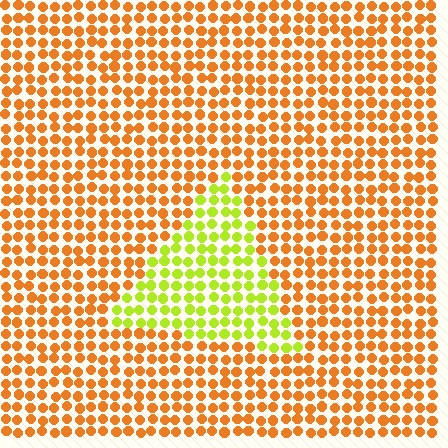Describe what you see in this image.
The image is filled with small orange elements in a uniform arrangement. A triangle-shaped region is visible where the elements are tinted to a slightly different hue, forming a subtle color boundary.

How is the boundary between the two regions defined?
The boundary is defined purely by a slight shift in hue (about 52 degrees). Spacing, size, and orientation are identical on both sides.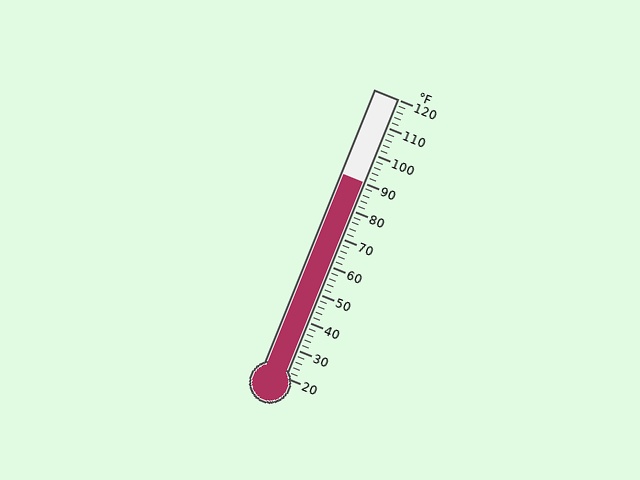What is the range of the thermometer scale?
The thermometer scale ranges from 20°F to 120°F.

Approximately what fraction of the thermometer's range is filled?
The thermometer is filled to approximately 70% of its range.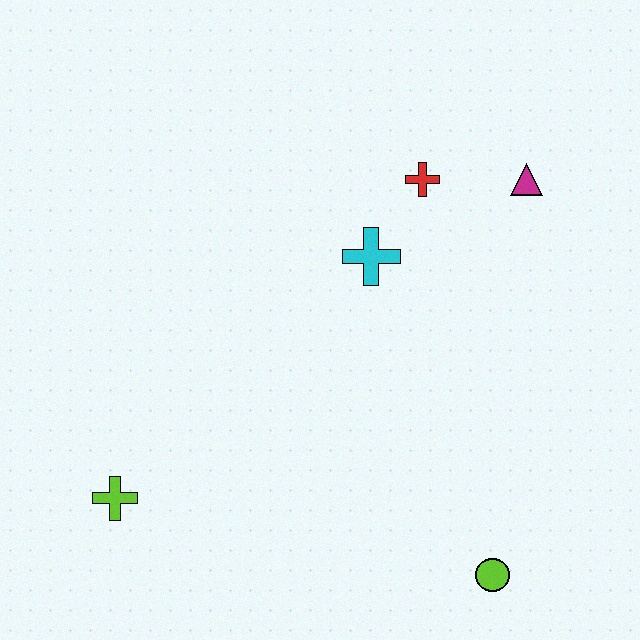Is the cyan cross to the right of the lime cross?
Yes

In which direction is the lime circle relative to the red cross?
The lime circle is below the red cross.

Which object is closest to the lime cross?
The cyan cross is closest to the lime cross.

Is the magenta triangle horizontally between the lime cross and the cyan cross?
No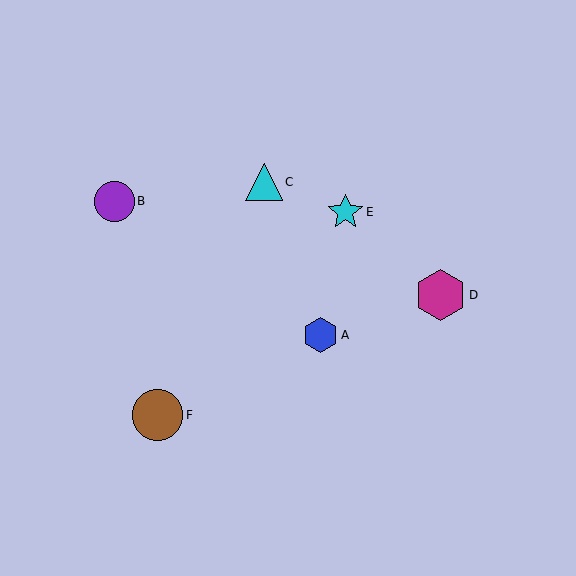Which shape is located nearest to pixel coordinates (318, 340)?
The blue hexagon (labeled A) at (320, 335) is nearest to that location.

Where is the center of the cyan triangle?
The center of the cyan triangle is at (264, 182).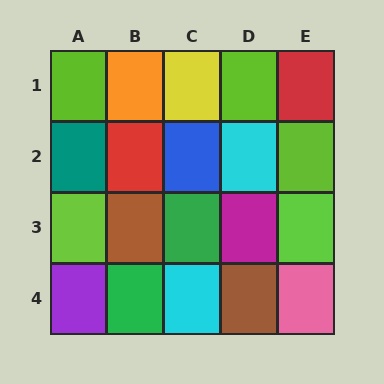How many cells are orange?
1 cell is orange.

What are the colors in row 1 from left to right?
Lime, orange, yellow, lime, red.